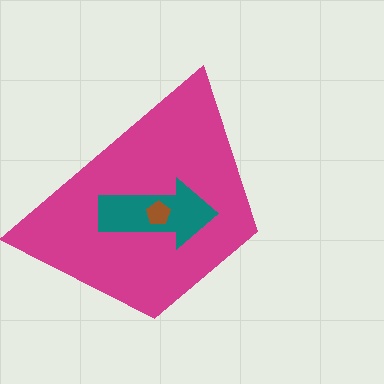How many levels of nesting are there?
3.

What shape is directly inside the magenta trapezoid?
The teal arrow.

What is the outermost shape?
The magenta trapezoid.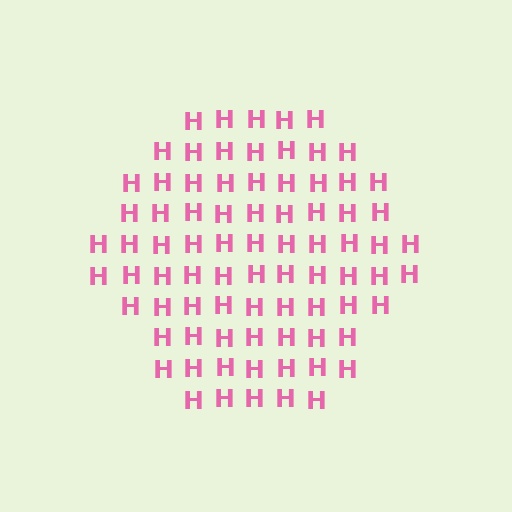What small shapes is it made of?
It is made of small letter H's.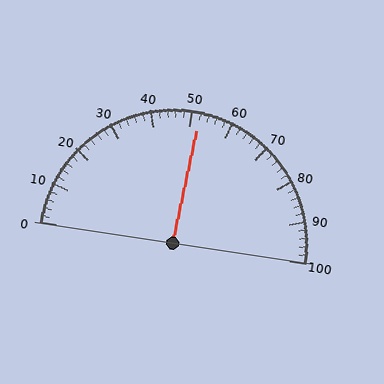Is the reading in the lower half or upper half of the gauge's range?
The reading is in the upper half of the range (0 to 100).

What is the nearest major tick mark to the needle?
The nearest major tick mark is 50.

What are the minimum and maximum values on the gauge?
The gauge ranges from 0 to 100.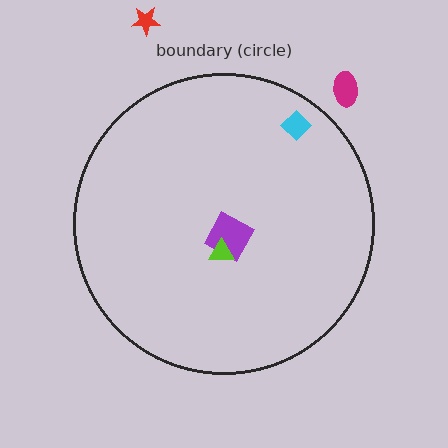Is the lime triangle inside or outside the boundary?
Inside.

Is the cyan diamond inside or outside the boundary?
Inside.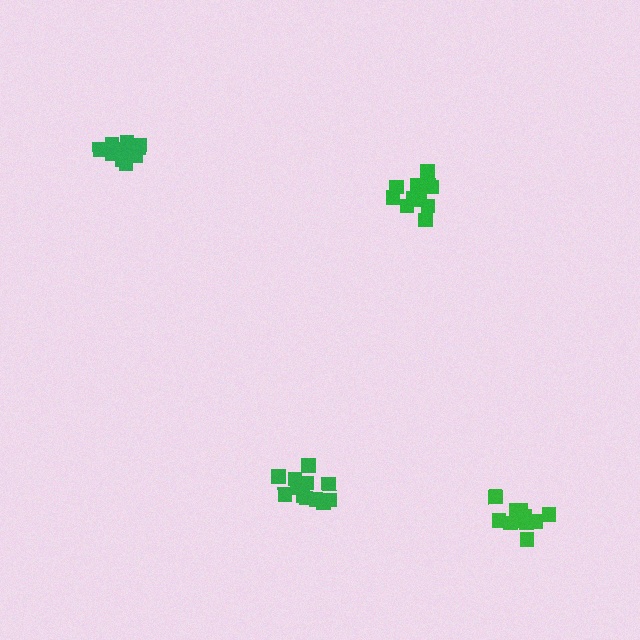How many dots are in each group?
Group 1: 13 dots, Group 2: 11 dots, Group 3: 13 dots, Group 4: 11 dots (48 total).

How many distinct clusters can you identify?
There are 4 distinct clusters.